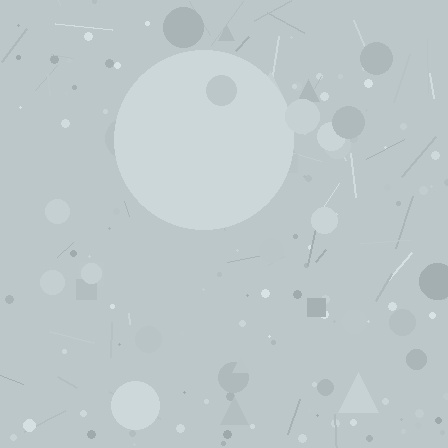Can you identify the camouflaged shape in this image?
The camouflaged shape is a circle.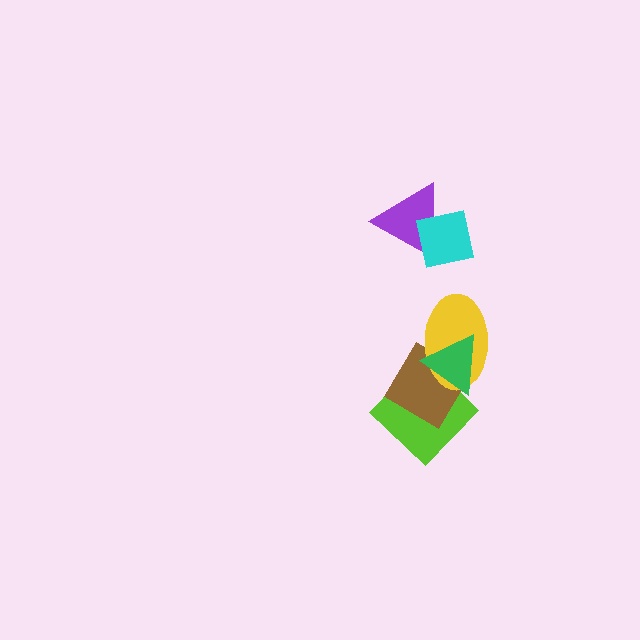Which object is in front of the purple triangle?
The cyan square is in front of the purple triangle.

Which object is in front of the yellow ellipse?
The green triangle is in front of the yellow ellipse.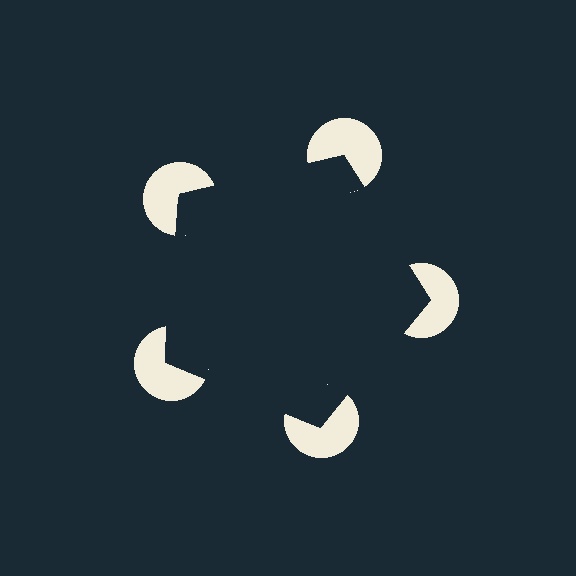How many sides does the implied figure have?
5 sides.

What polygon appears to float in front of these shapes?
An illusory pentagon — its edges are inferred from the aligned wedge cuts in the pac-man discs, not physically drawn.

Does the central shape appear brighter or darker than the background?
It typically appears slightly darker than the background, even though no actual brightness change is drawn.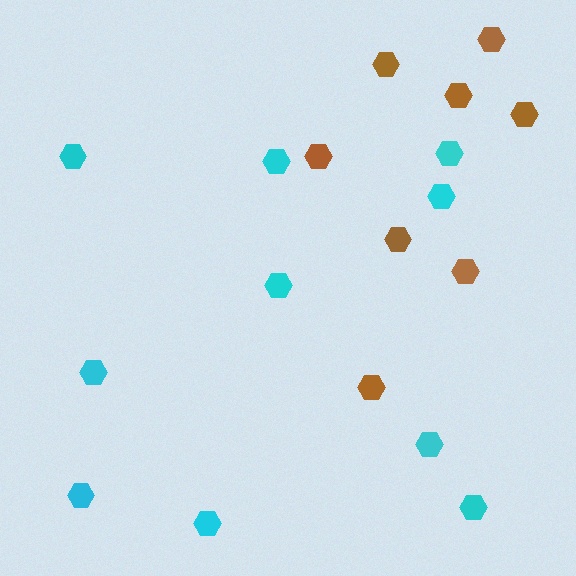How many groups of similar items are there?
There are 2 groups: one group of brown hexagons (8) and one group of cyan hexagons (10).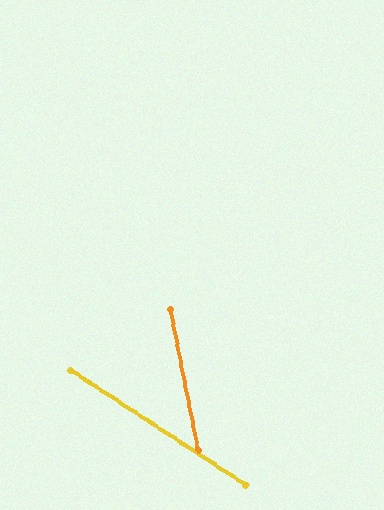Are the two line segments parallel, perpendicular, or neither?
Neither parallel nor perpendicular — they differ by about 45°.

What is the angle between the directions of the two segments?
Approximately 45 degrees.